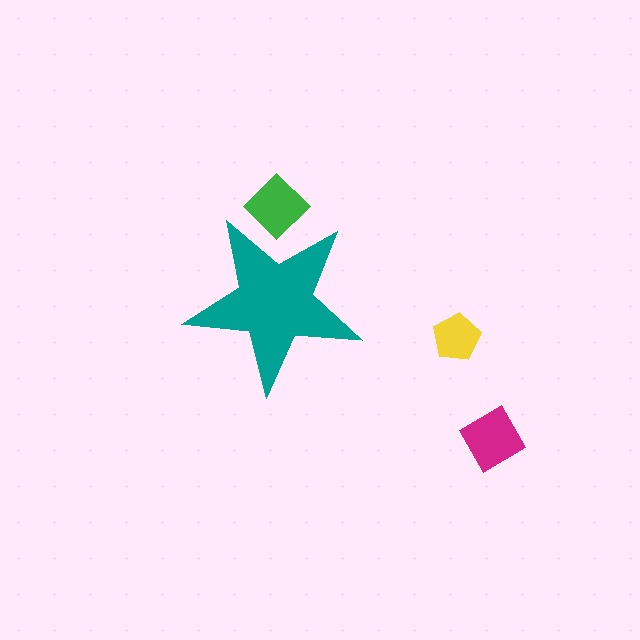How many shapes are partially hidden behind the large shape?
1 shape is partially hidden.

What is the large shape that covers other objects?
A teal star.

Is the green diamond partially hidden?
Yes, the green diamond is partially hidden behind the teal star.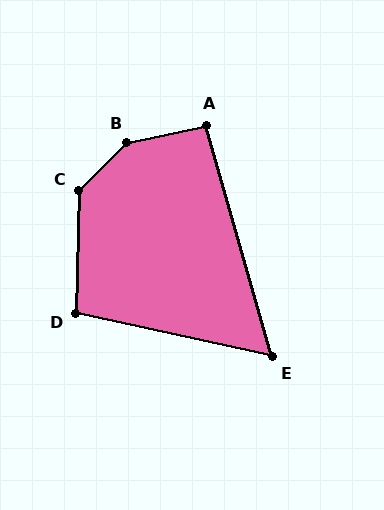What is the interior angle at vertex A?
Approximately 94 degrees (approximately right).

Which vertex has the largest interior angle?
B, at approximately 147 degrees.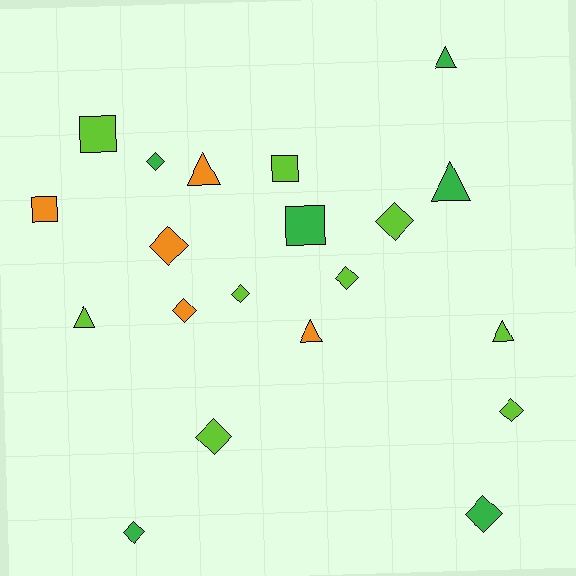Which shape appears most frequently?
Diamond, with 10 objects.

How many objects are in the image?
There are 20 objects.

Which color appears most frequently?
Lime, with 9 objects.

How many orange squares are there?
There is 1 orange square.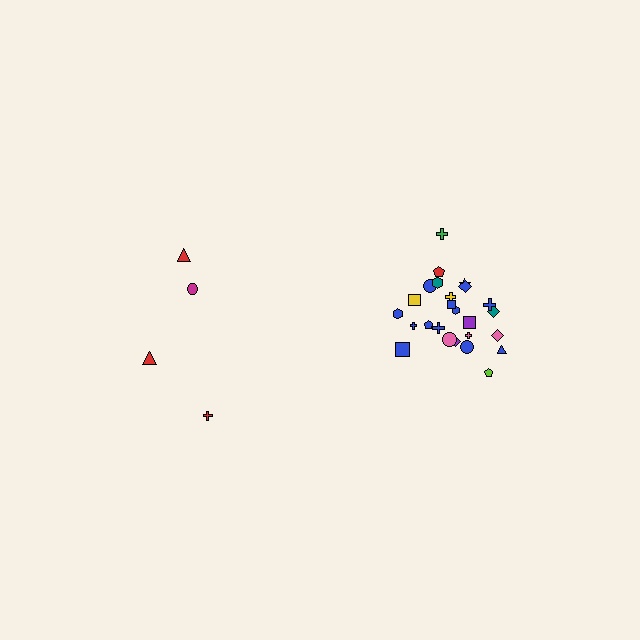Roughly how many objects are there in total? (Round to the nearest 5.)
Roughly 30 objects in total.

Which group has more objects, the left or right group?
The right group.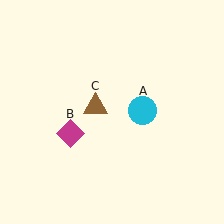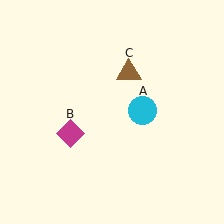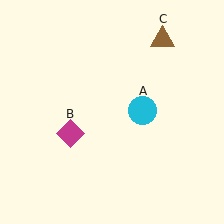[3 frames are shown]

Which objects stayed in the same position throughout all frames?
Cyan circle (object A) and magenta diamond (object B) remained stationary.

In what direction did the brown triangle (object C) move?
The brown triangle (object C) moved up and to the right.